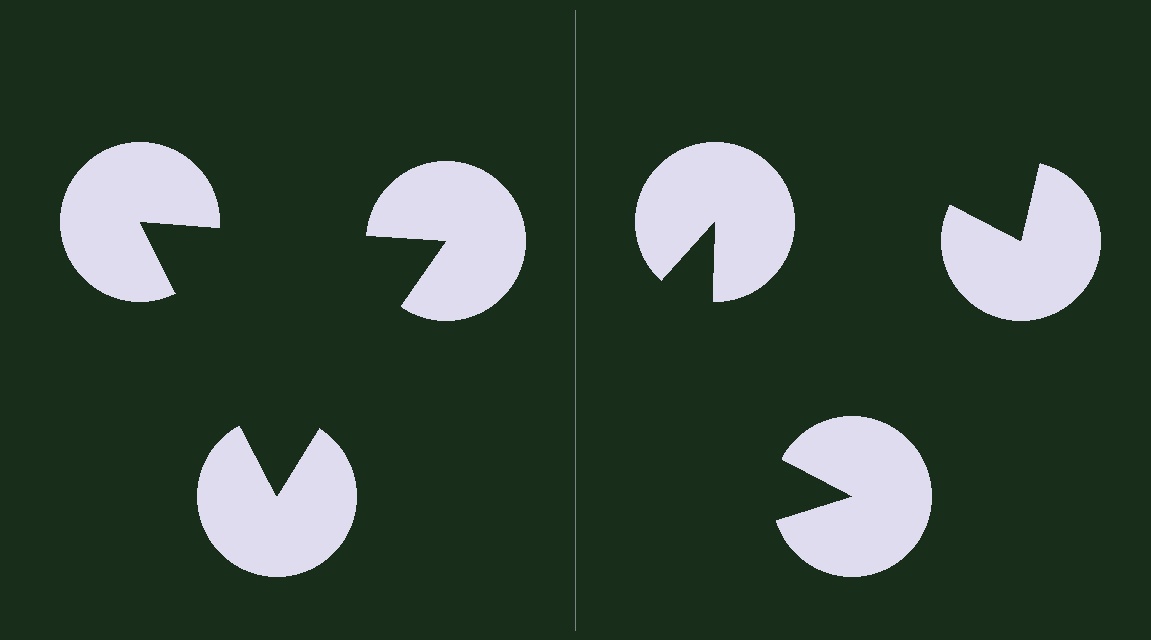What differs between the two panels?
The pac-man discs are positioned identically on both sides; only the wedge orientations differ. On the left they align to a triangle; on the right they are misaligned.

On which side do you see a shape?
An illusory triangle appears on the left side. On the right side the wedge cuts are rotated, so no coherent shape forms.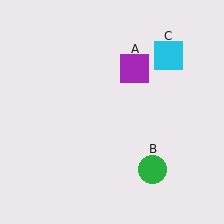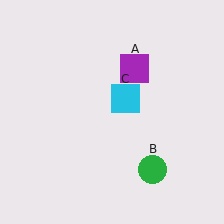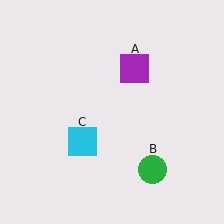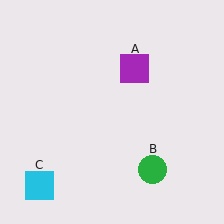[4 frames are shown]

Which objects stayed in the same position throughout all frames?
Purple square (object A) and green circle (object B) remained stationary.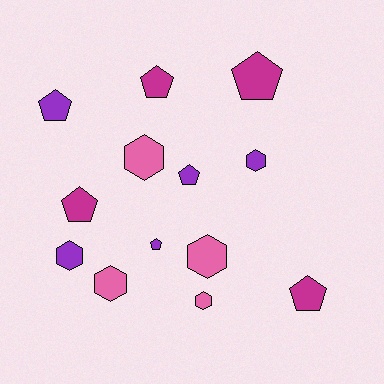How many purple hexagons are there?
There are 2 purple hexagons.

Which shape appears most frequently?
Pentagon, with 7 objects.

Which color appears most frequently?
Purple, with 5 objects.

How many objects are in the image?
There are 13 objects.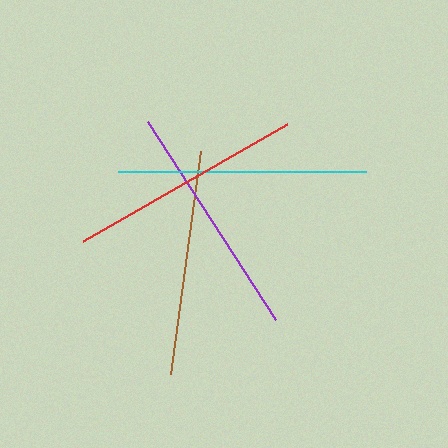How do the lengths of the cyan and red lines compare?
The cyan and red lines are approximately the same length.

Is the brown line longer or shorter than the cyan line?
The cyan line is longer than the brown line.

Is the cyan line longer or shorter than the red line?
The cyan line is longer than the red line.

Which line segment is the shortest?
The brown line is the shortest at approximately 225 pixels.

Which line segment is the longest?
The cyan line is the longest at approximately 248 pixels.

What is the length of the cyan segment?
The cyan segment is approximately 248 pixels long.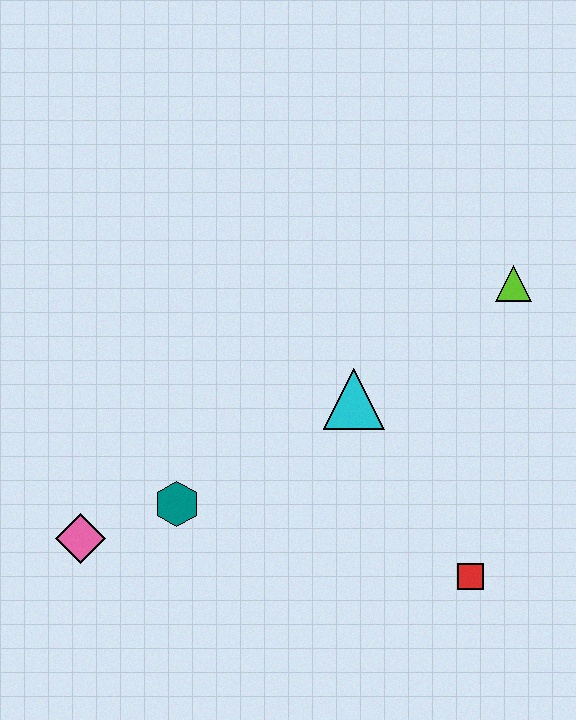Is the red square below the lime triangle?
Yes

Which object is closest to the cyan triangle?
The lime triangle is closest to the cyan triangle.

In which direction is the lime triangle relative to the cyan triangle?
The lime triangle is to the right of the cyan triangle.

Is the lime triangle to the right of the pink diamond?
Yes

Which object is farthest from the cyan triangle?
The pink diamond is farthest from the cyan triangle.